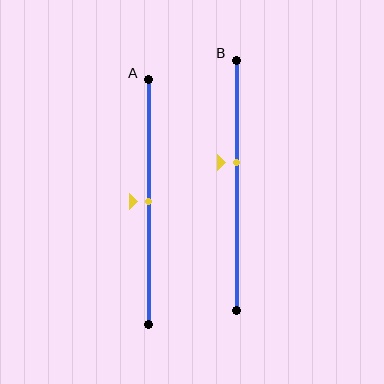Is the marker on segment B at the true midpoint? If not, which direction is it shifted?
No, the marker on segment B is shifted upward by about 9% of the segment length.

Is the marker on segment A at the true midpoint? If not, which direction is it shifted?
Yes, the marker on segment A is at the true midpoint.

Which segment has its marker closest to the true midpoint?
Segment A has its marker closest to the true midpoint.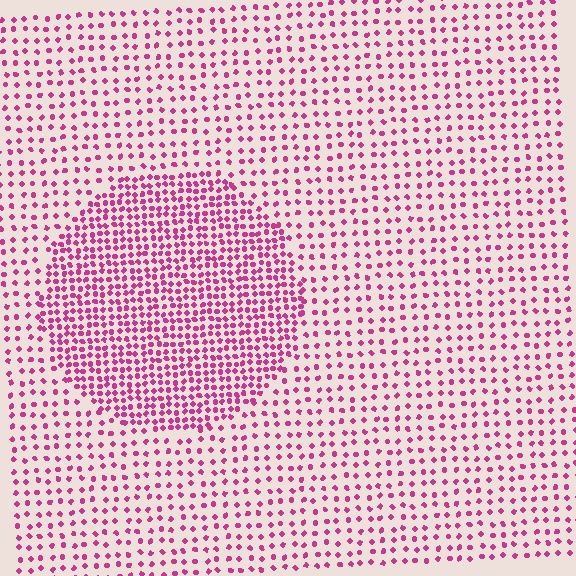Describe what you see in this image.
The image contains small magenta elements arranged at two different densities. A circle-shaped region is visible where the elements are more densely packed than the surrounding area.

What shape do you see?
I see a circle.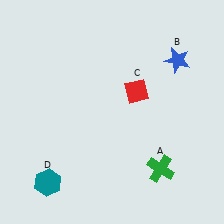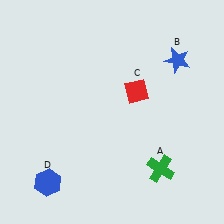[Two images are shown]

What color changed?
The hexagon (D) changed from teal in Image 1 to blue in Image 2.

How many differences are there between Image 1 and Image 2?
There is 1 difference between the two images.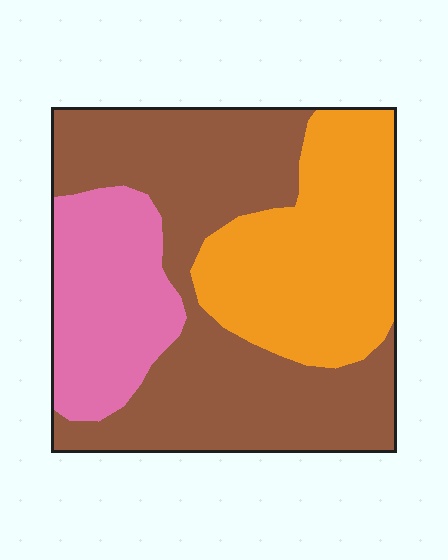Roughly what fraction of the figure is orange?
Orange covers around 30% of the figure.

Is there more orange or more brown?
Brown.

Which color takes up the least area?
Pink, at roughly 20%.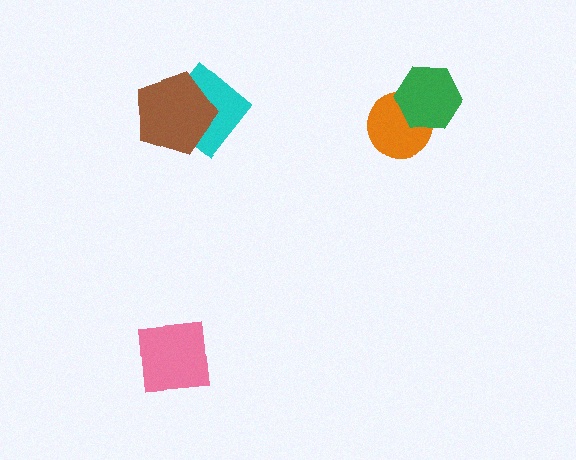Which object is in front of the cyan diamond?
The brown pentagon is in front of the cyan diamond.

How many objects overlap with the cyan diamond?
1 object overlaps with the cyan diamond.